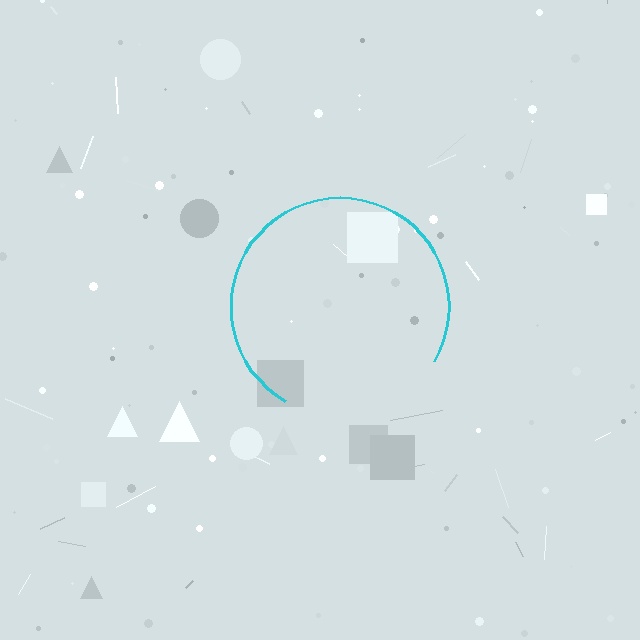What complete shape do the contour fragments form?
The contour fragments form a circle.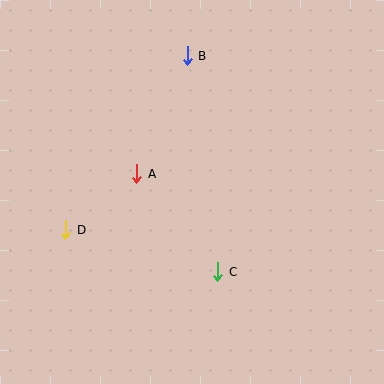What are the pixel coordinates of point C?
Point C is at (218, 272).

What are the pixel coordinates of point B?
Point B is at (187, 56).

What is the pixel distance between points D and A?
The distance between D and A is 91 pixels.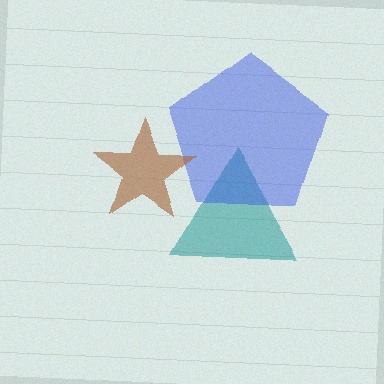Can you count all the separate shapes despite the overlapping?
Yes, there are 3 separate shapes.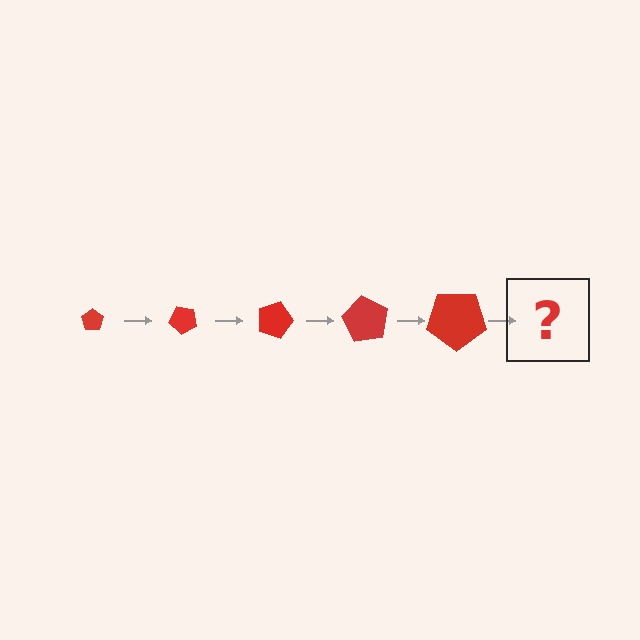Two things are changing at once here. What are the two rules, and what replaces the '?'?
The two rules are that the pentagon grows larger each step and it rotates 45 degrees each step. The '?' should be a pentagon, larger than the previous one and rotated 225 degrees from the start.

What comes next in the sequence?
The next element should be a pentagon, larger than the previous one and rotated 225 degrees from the start.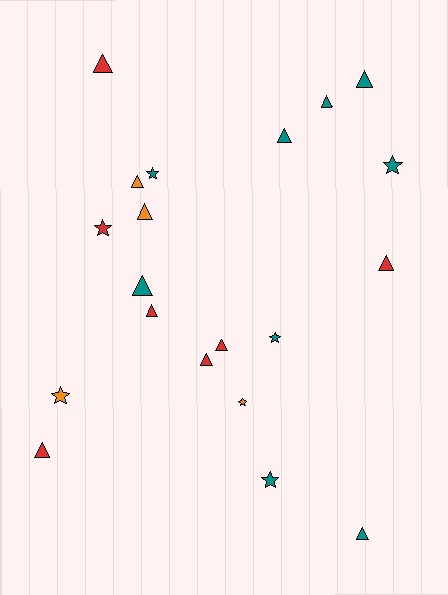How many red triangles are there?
There are 6 red triangles.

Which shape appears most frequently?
Triangle, with 13 objects.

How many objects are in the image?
There are 20 objects.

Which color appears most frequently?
Teal, with 9 objects.